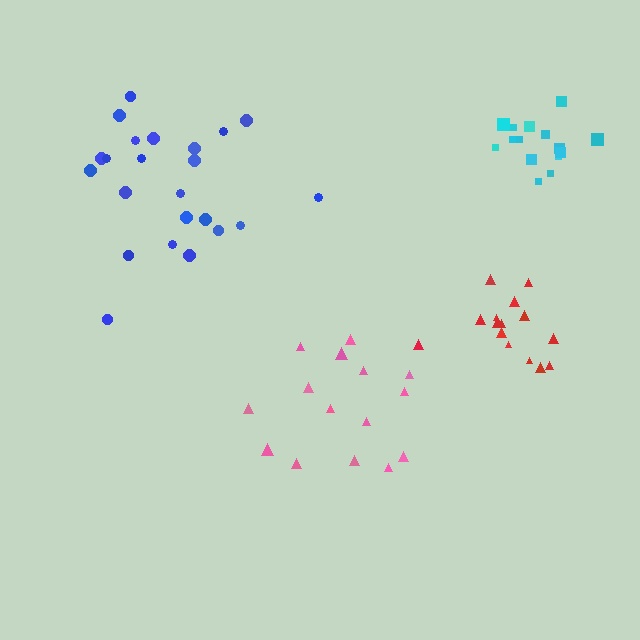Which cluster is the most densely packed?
Cyan.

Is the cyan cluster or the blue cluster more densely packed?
Cyan.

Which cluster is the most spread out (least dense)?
Blue.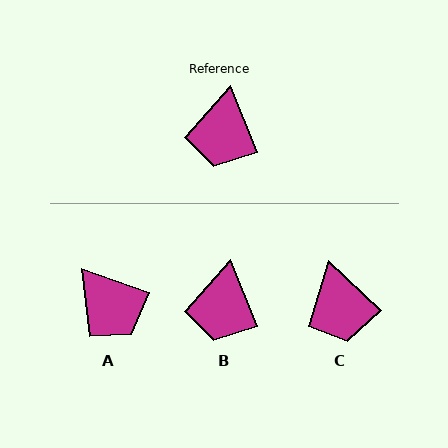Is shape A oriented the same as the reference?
No, it is off by about 49 degrees.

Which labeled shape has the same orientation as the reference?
B.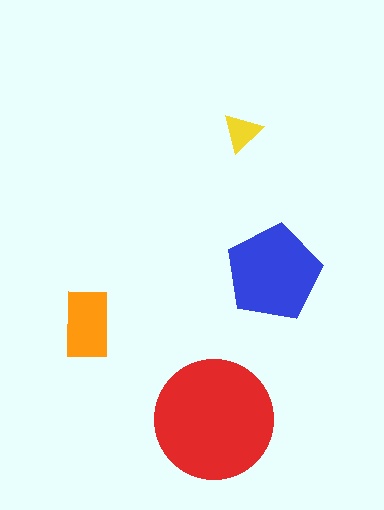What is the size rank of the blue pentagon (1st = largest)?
2nd.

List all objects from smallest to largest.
The yellow triangle, the orange rectangle, the blue pentagon, the red circle.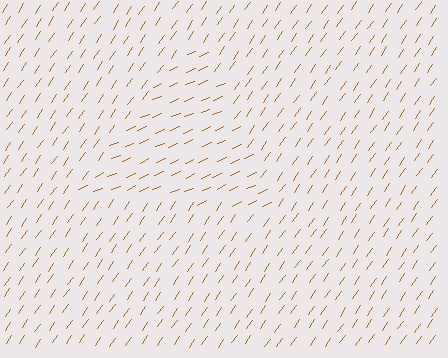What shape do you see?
I see a triangle.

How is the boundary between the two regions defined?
The boundary is defined purely by a change in line orientation (approximately 32 degrees difference). All lines are the same color and thickness.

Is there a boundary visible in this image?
Yes, there is a texture boundary formed by a change in line orientation.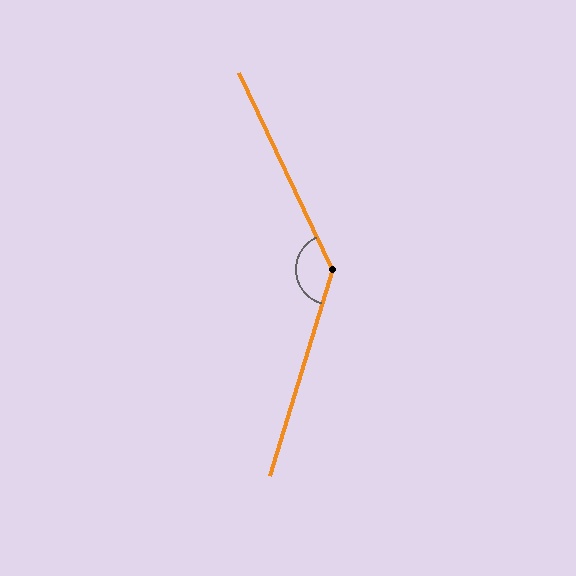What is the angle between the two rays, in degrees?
Approximately 138 degrees.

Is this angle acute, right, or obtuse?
It is obtuse.